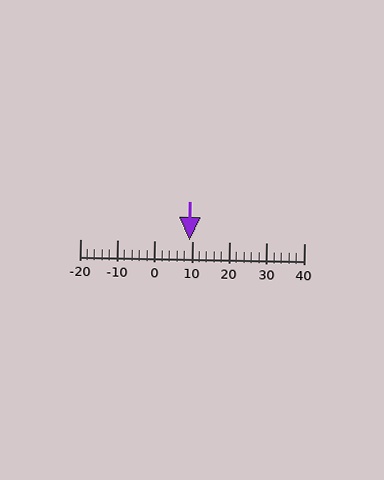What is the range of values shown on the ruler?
The ruler shows values from -20 to 40.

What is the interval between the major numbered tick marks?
The major tick marks are spaced 10 units apart.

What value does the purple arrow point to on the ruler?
The purple arrow points to approximately 9.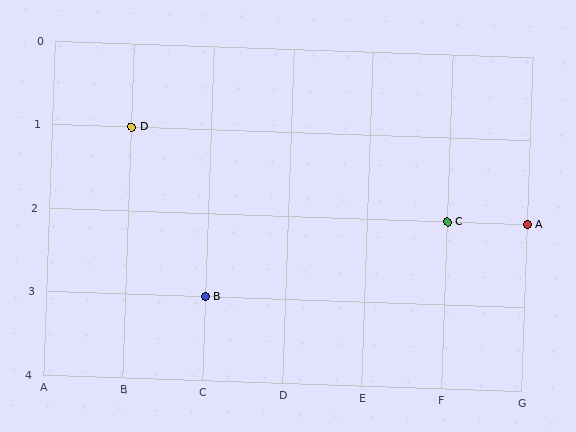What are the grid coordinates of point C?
Point C is at grid coordinates (F, 2).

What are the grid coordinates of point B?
Point B is at grid coordinates (C, 3).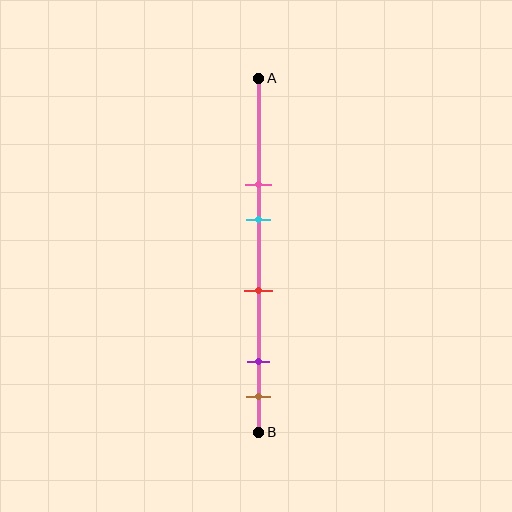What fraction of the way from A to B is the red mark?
The red mark is approximately 60% (0.6) of the way from A to B.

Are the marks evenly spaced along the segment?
No, the marks are not evenly spaced.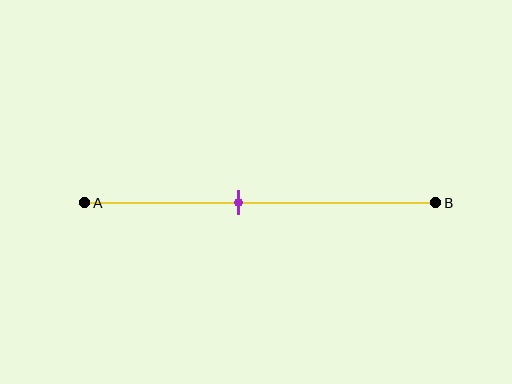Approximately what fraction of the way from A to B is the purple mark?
The purple mark is approximately 45% of the way from A to B.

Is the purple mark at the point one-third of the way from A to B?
No, the mark is at about 45% from A, not at the 33% one-third point.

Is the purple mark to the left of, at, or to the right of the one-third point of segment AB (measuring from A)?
The purple mark is to the right of the one-third point of segment AB.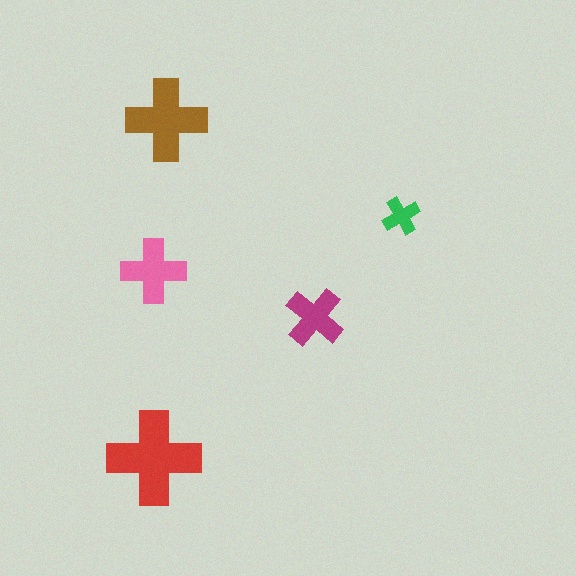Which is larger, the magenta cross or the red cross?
The red one.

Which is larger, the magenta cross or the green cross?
The magenta one.